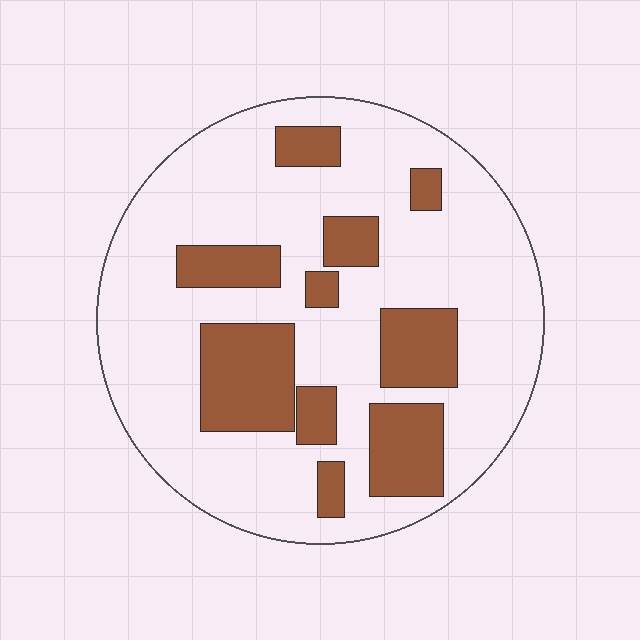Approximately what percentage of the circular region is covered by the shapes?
Approximately 25%.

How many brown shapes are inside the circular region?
10.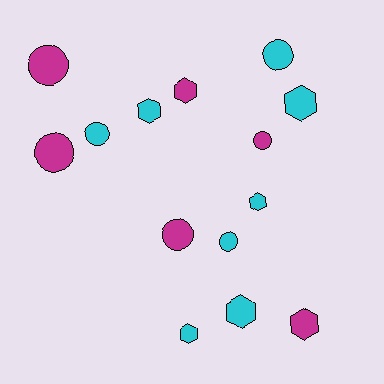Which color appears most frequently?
Cyan, with 8 objects.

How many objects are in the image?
There are 14 objects.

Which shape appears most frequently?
Circle, with 7 objects.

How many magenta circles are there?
There are 4 magenta circles.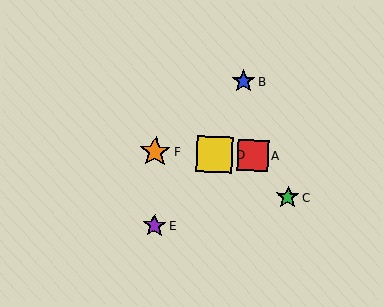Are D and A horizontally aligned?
Yes, both are at y≈154.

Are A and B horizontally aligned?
No, A is at y≈156 and B is at y≈81.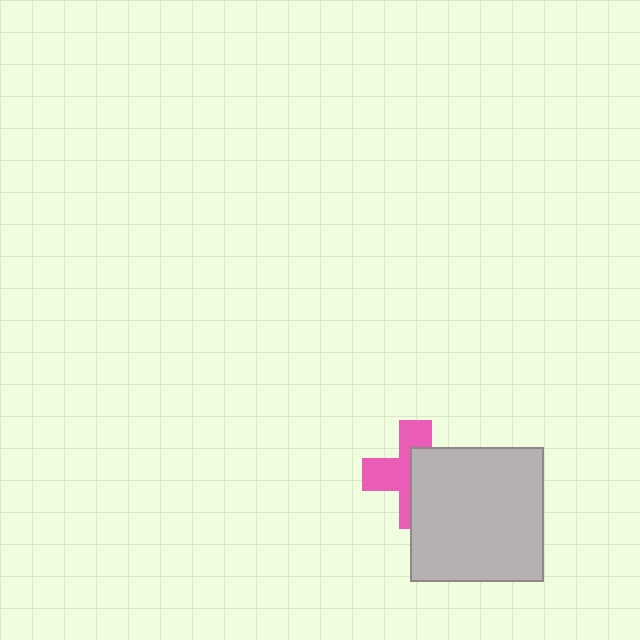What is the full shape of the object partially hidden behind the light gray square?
The partially hidden object is a pink cross.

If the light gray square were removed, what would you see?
You would see the complete pink cross.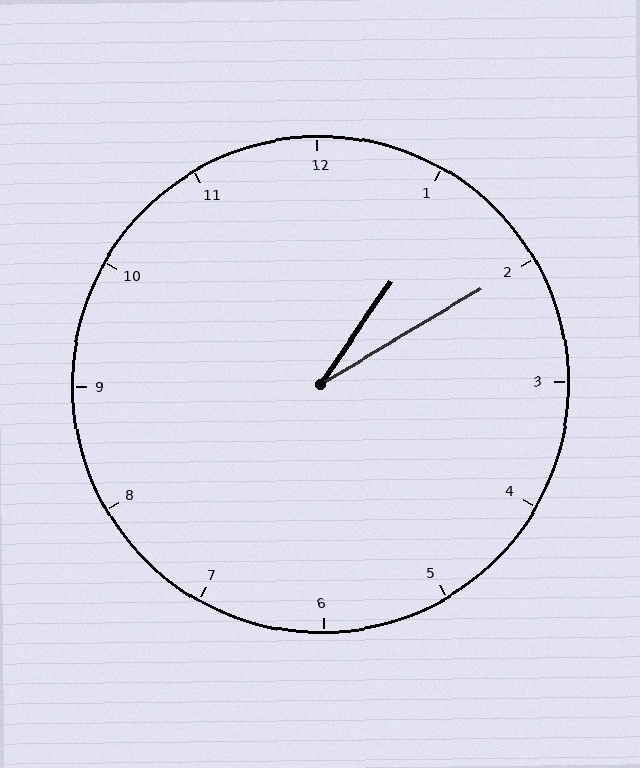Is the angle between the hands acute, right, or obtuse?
It is acute.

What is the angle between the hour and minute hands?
Approximately 25 degrees.